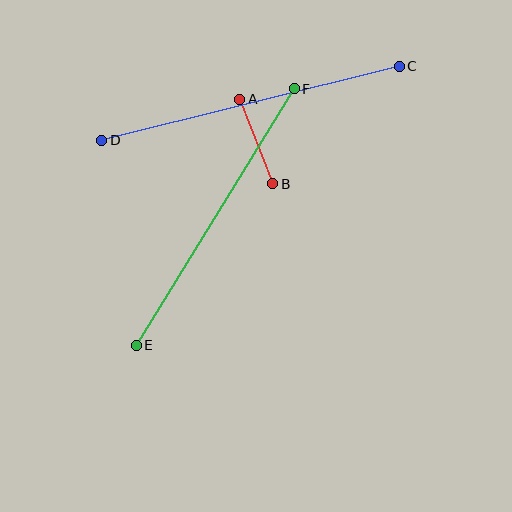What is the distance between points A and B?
The distance is approximately 91 pixels.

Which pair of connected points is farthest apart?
Points C and D are farthest apart.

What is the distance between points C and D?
The distance is approximately 306 pixels.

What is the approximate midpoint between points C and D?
The midpoint is at approximately (250, 103) pixels.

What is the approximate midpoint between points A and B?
The midpoint is at approximately (256, 141) pixels.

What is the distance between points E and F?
The distance is approximately 301 pixels.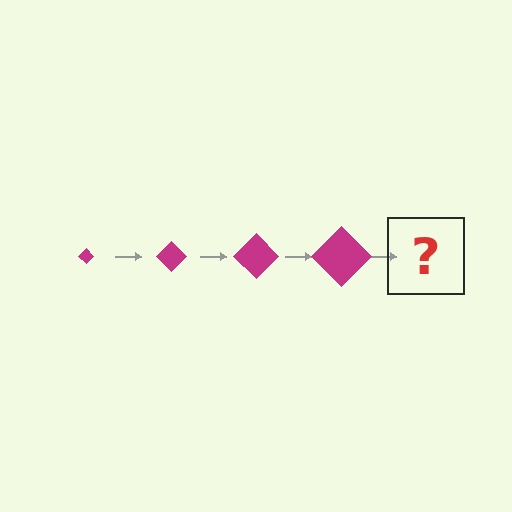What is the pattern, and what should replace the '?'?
The pattern is that the diamond gets progressively larger each step. The '?' should be a magenta diamond, larger than the previous one.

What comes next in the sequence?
The next element should be a magenta diamond, larger than the previous one.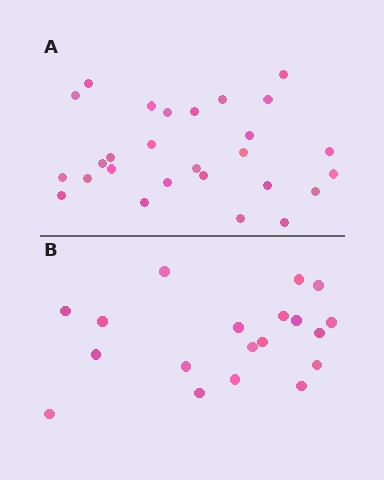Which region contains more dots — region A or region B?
Region A (the top region) has more dots.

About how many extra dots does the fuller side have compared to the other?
Region A has roughly 8 or so more dots than region B.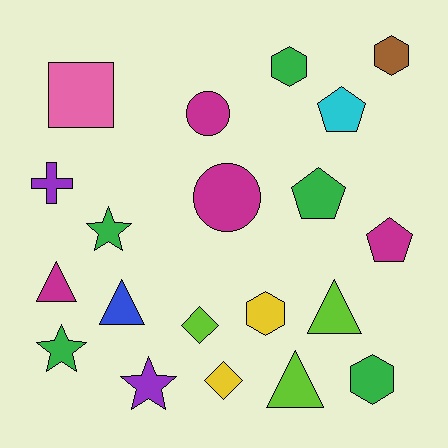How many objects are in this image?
There are 20 objects.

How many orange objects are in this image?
There are no orange objects.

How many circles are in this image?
There are 2 circles.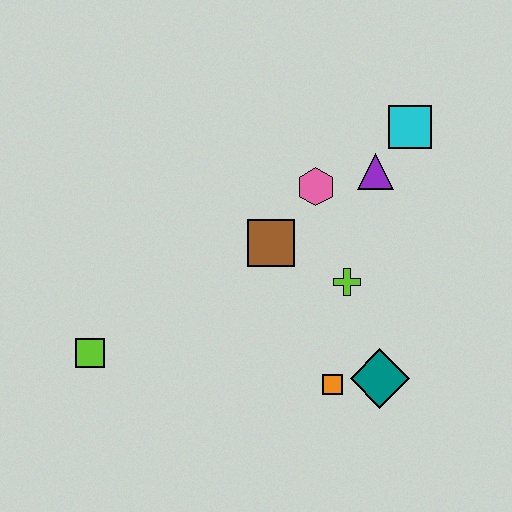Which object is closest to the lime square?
The brown square is closest to the lime square.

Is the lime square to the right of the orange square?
No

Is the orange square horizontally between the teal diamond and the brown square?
Yes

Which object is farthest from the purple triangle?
The lime square is farthest from the purple triangle.